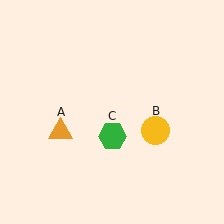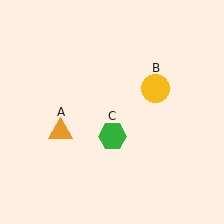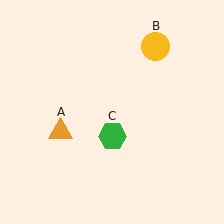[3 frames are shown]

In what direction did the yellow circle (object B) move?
The yellow circle (object B) moved up.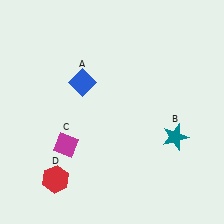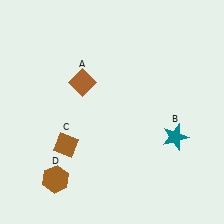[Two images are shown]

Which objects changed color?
A changed from blue to brown. C changed from magenta to brown. D changed from red to brown.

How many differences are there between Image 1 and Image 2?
There are 3 differences between the two images.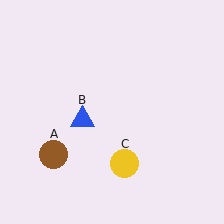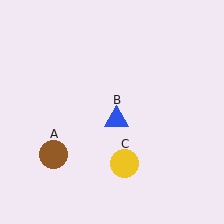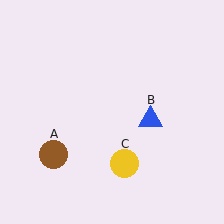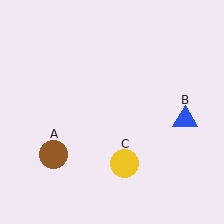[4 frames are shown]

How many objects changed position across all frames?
1 object changed position: blue triangle (object B).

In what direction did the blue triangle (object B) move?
The blue triangle (object B) moved right.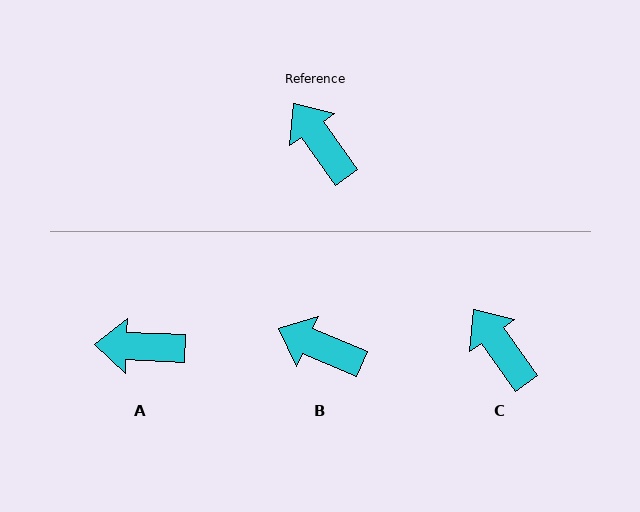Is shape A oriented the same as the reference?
No, it is off by about 52 degrees.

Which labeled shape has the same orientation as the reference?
C.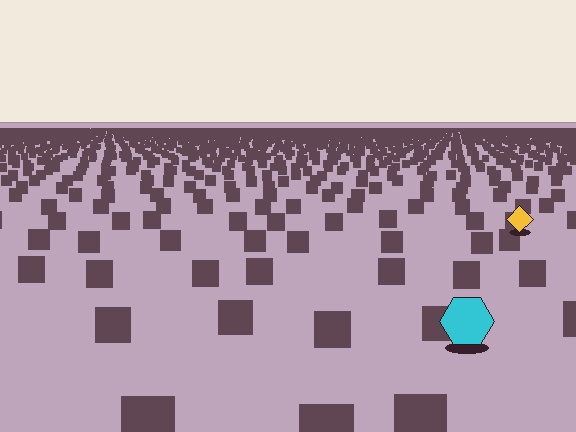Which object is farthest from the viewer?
The yellow diamond is farthest from the viewer. It appears smaller and the ground texture around it is denser.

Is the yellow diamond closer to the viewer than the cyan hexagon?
No. The cyan hexagon is closer — you can tell from the texture gradient: the ground texture is coarser near it.